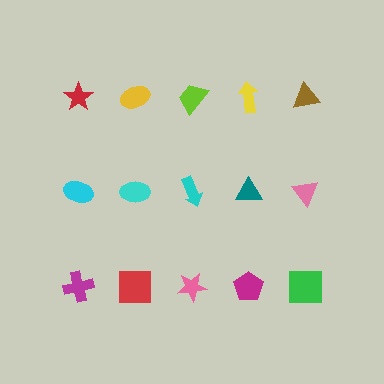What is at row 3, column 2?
A red square.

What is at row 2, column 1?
A cyan ellipse.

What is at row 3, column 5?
A green square.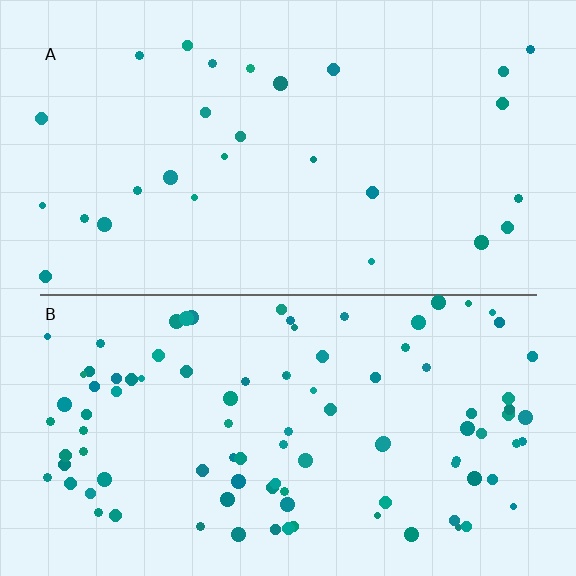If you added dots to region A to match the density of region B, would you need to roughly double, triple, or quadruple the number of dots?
Approximately quadruple.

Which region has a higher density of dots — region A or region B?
B (the bottom).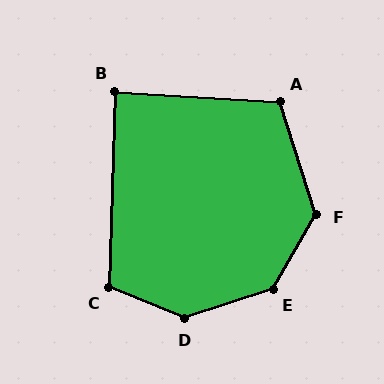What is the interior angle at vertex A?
Approximately 111 degrees (obtuse).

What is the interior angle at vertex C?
Approximately 110 degrees (obtuse).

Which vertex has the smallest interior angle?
B, at approximately 88 degrees.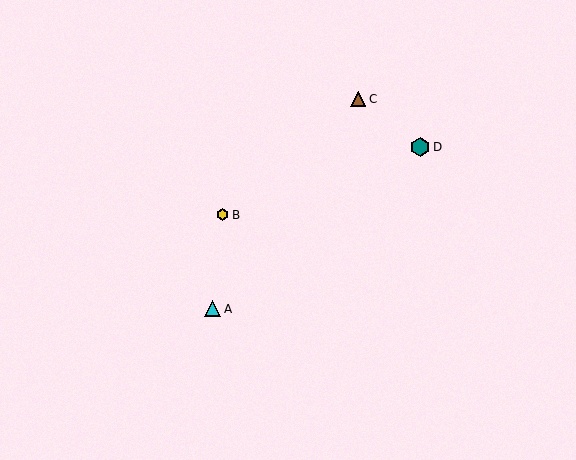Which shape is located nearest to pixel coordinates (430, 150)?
The teal hexagon (labeled D) at (420, 147) is nearest to that location.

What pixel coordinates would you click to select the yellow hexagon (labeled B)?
Click at (223, 215) to select the yellow hexagon B.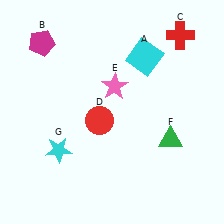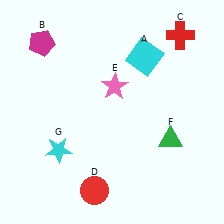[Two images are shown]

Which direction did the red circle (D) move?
The red circle (D) moved down.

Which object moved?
The red circle (D) moved down.